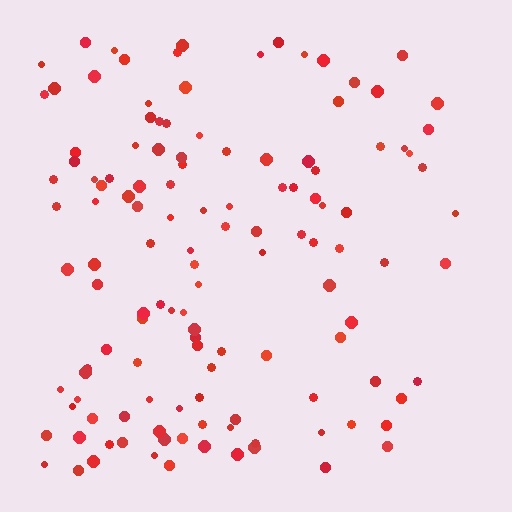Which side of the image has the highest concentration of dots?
The left.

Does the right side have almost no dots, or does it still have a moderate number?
Still a moderate number, just noticeably fewer than the left.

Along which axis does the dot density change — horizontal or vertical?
Horizontal.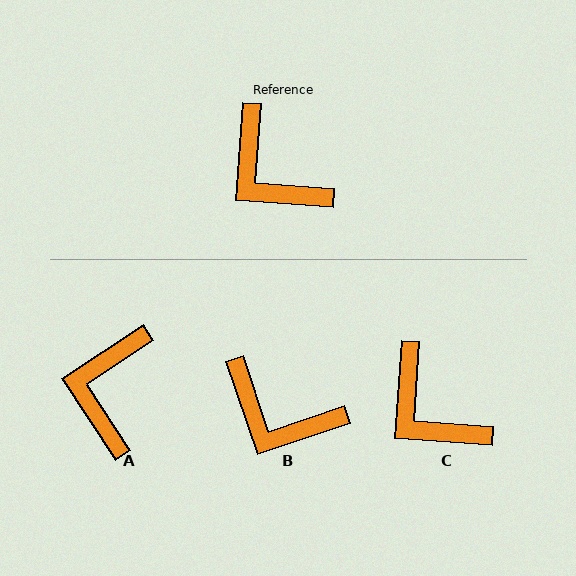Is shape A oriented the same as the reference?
No, it is off by about 52 degrees.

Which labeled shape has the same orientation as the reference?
C.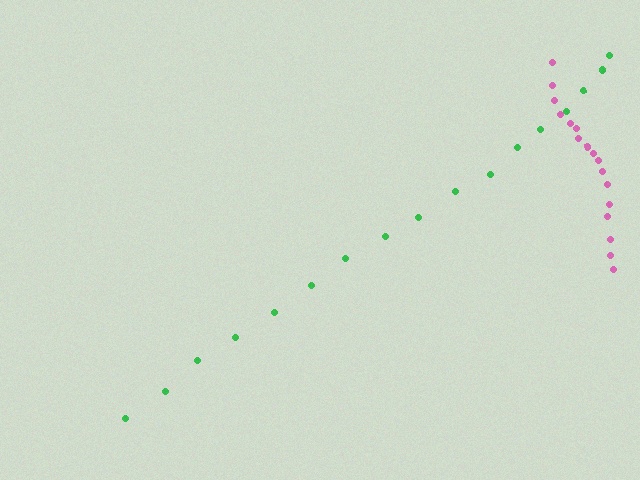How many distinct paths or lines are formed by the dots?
There are 2 distinct paths.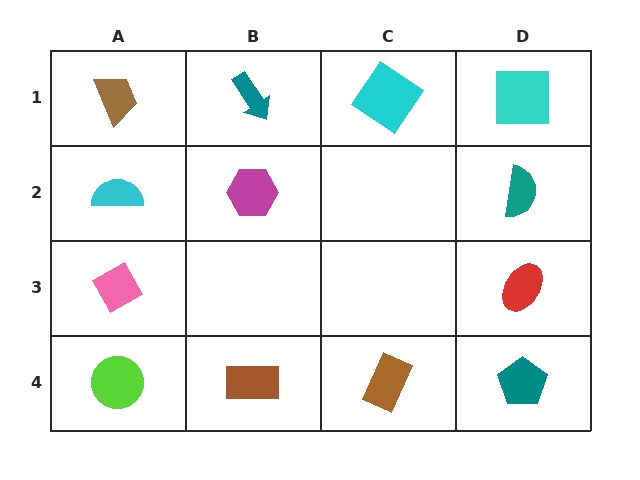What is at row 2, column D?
A teal semicircle.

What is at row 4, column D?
A teal pentagon.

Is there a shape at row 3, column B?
No, that cell is empty.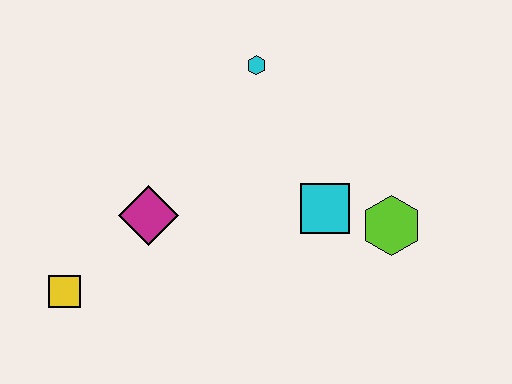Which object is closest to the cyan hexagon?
The cyan square is closest to the cyan hexagon.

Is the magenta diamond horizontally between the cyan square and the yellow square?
Yes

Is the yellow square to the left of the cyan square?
Yes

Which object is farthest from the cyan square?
The yellow square is farthest from the cyan square.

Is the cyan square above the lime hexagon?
Yes